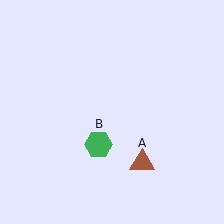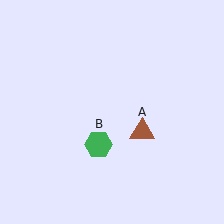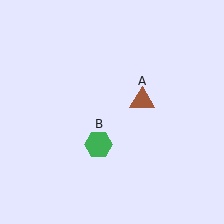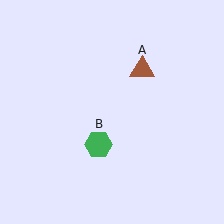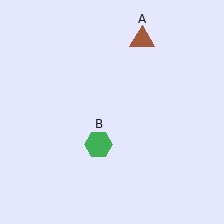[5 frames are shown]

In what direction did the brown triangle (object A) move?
The brown triangle (object A) moved up.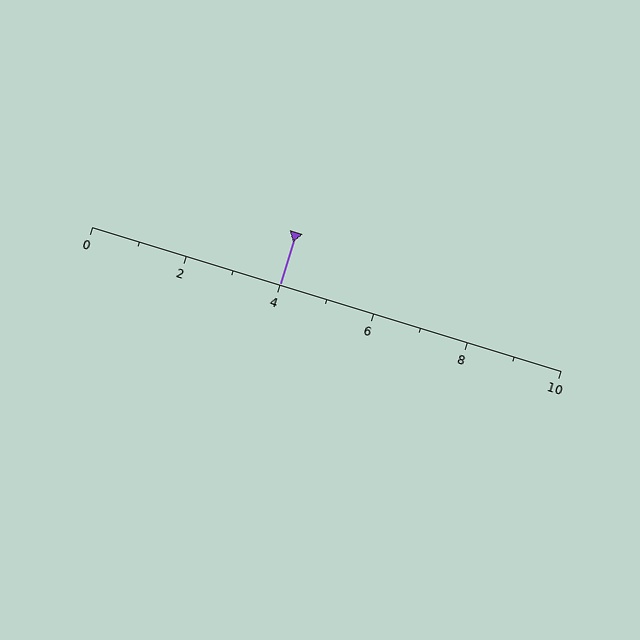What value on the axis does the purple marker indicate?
The marker indicates approximately 4.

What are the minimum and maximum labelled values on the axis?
The axis runs from 0 to 10.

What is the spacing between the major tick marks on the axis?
The major ticks are spaced 2 apart.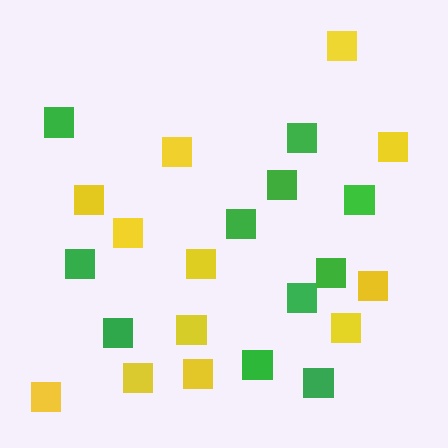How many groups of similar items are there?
There are 2 groups: one group of green squares (11) and one group of yellow squares (12).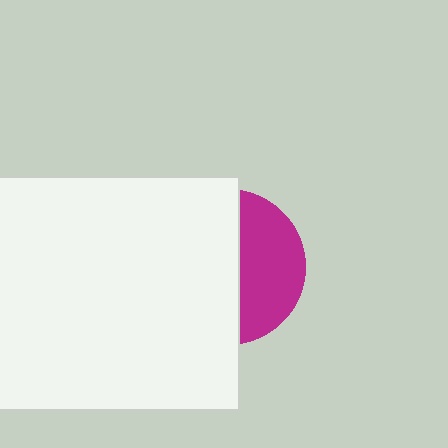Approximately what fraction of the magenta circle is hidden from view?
Roughly 60% of the magenta circle is hidden behind the white rectangle.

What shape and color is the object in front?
The object in front is a white rectangle.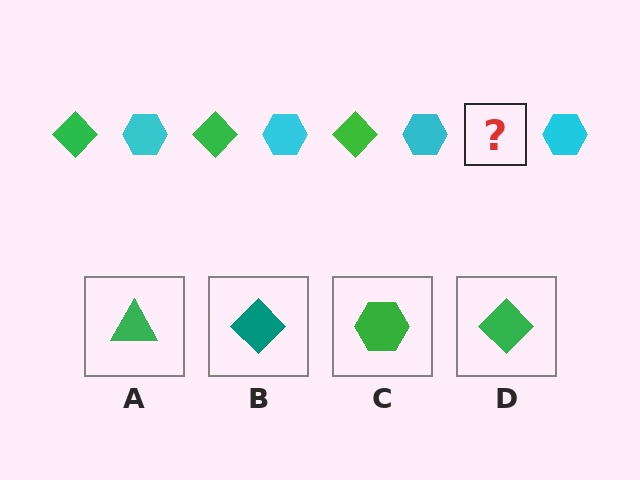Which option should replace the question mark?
Option D.